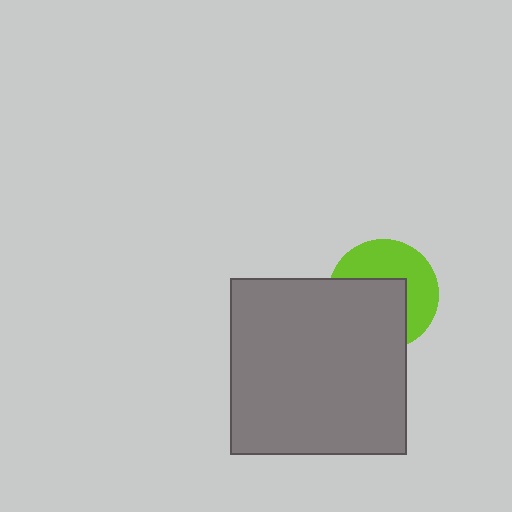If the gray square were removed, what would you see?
You would see the complete lime circle.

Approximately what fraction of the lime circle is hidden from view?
Roughly 52% of the lime circle is hidden behind the gray square.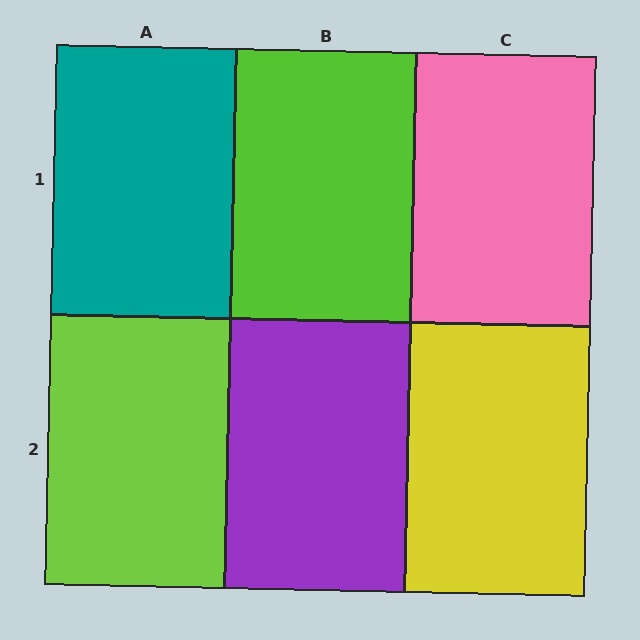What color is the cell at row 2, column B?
Purple.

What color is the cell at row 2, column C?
Yellow.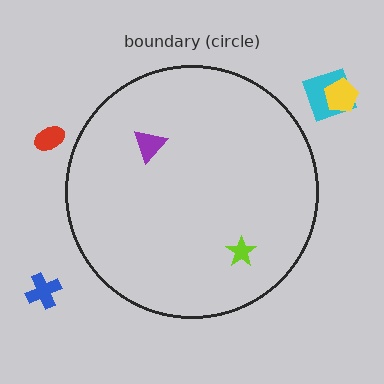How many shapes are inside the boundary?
2 inside, 4 outside.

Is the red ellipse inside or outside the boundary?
Outside.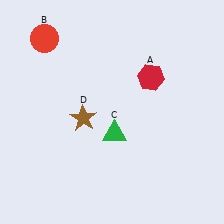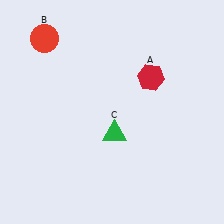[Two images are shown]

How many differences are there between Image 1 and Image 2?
There is 1 difference between the two images.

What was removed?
The brown star (D) was removed in Image 2.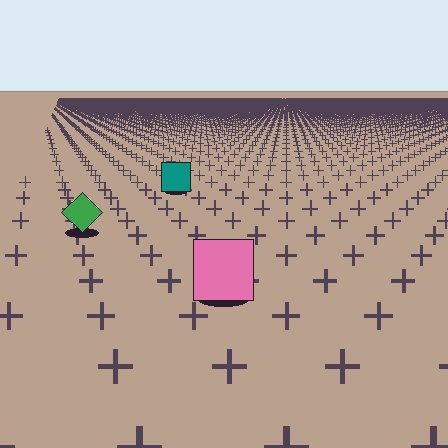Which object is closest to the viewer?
The pink square is closest. The texture marks near it are larger and more spread out.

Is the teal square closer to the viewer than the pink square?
No. The pink square is closer — you can tell from the texture gradient: the ground texture is coarser near it.